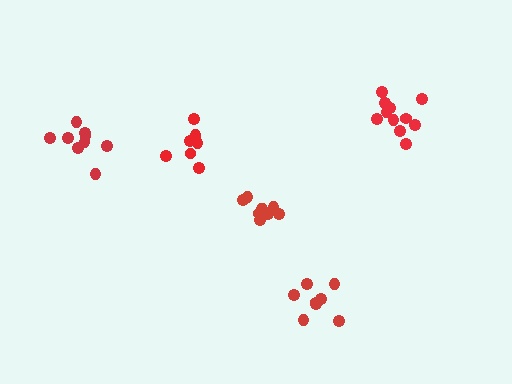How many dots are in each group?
Group 1: 9 dots, Group 2: 10 dots, Group 3: 11 dots, Group 4: 8 dots, Group 5: 8 dots (46 total).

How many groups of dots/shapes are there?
There are 5 groups.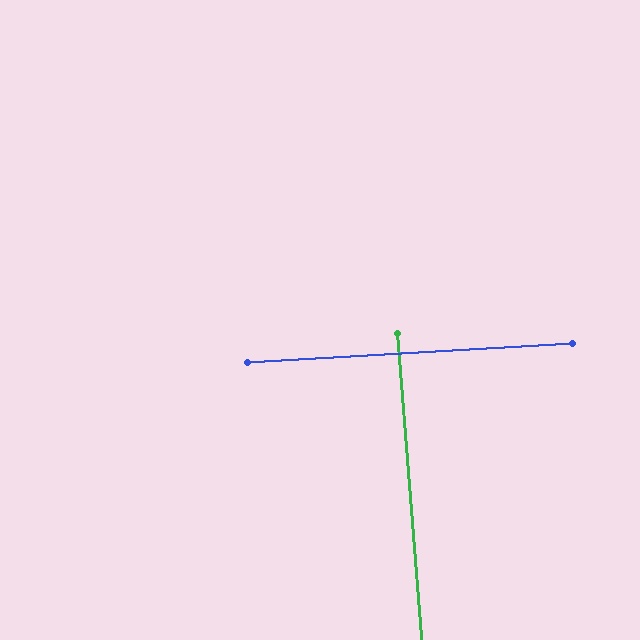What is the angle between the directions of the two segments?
Approximately 89 degrees.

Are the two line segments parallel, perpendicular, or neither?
Perpendicular — they meet at approximately 89°.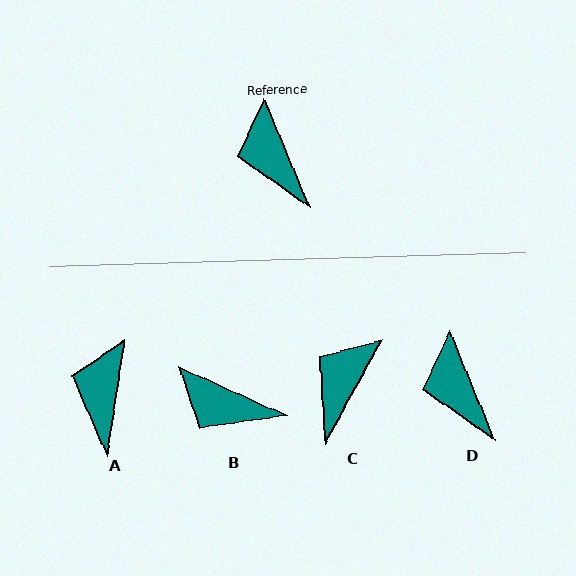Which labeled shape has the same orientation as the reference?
D.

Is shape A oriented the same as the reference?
No, it is off by about 31 degrees.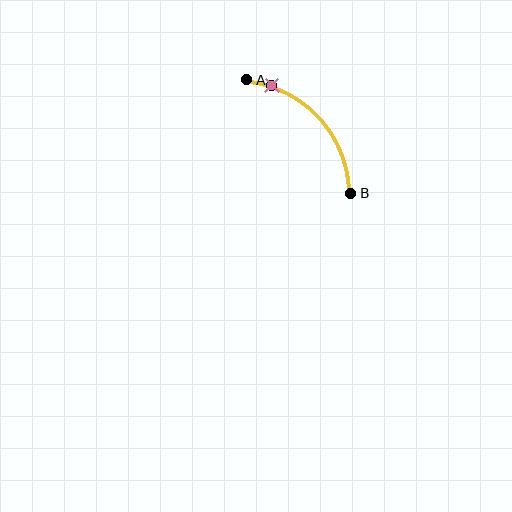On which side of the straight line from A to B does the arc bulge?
The arc bulges above and to the right of the straight line connecting A and B.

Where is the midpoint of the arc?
The arc midpoint is the point on the curve farthest from the straight line joining A and B. It sits above and to the right of that line.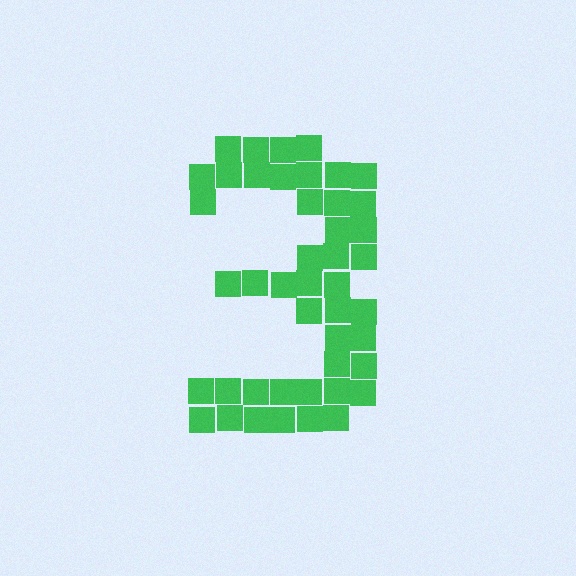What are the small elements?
The small elements are squares.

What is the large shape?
The large shape is the digit 3.